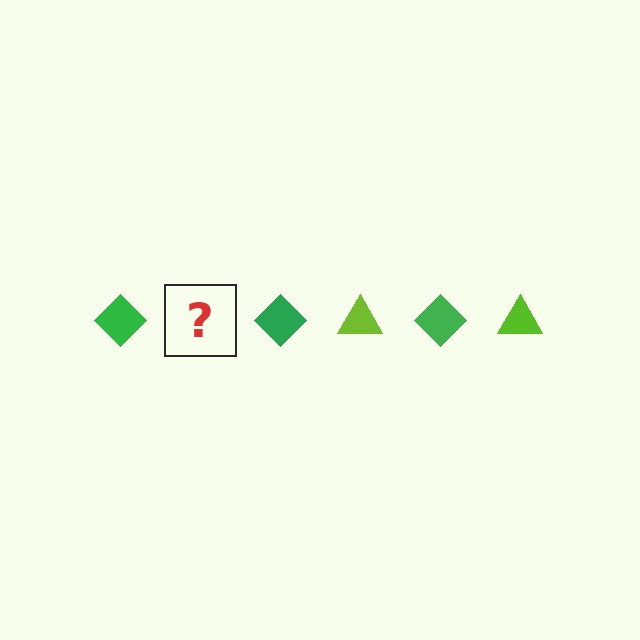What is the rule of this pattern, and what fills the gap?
The rule is that the pattern alternates between green diamond and lime triangle. The gap should be filled with a lime triangle.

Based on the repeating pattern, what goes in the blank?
The blank should be a lime triangle.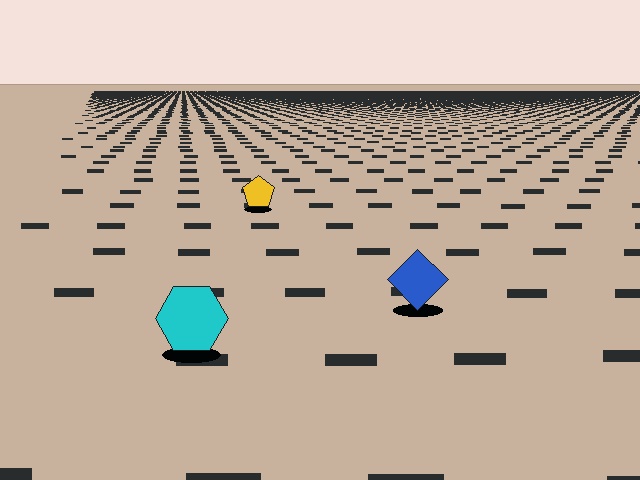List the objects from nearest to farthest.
From nearest to farthest: the cyan hexagon, the blue diamond, the yellow pentagon.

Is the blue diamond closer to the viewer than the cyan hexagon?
No. The cyan hexagon is closer — you can tell from the texture gradient: the ground texture is coarser near it.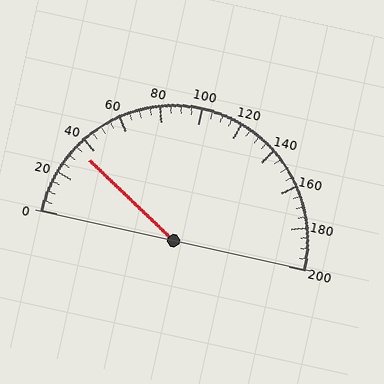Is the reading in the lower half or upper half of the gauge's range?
The reading is in the lower half of the range (0 to 200).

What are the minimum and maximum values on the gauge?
The gauge ranges from 0 to 200.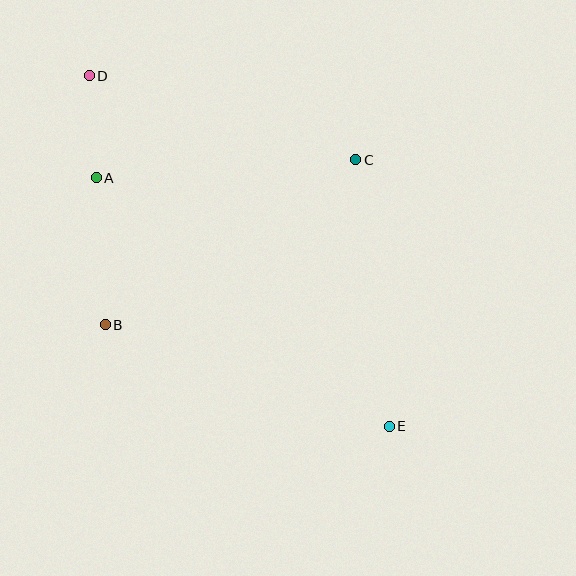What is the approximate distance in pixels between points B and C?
The distance between B and C is approximately 300 pixels.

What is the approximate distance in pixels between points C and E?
The distance between C and E is approximately 268 pixels.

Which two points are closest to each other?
Points A and D are closest to each other.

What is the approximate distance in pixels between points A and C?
The distance between A and C is approximately 260 pixels.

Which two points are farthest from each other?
Points D and E are farthest from each other.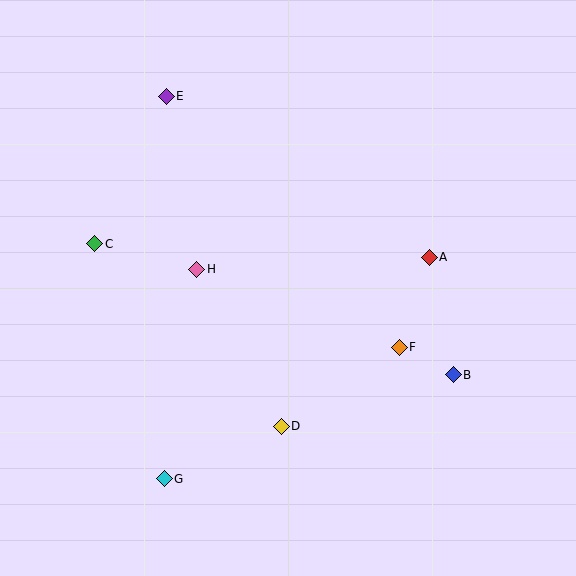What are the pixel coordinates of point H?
Point H is at (197, 269).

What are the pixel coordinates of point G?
Point G is at (164, 479).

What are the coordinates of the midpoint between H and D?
The midpoint between H and D is at (239, 348).